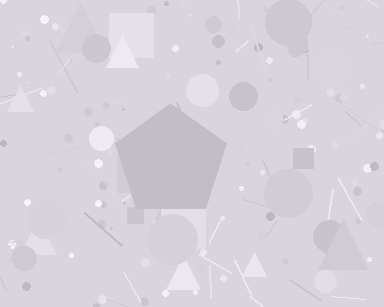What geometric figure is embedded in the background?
A pentagon is embedded in the background.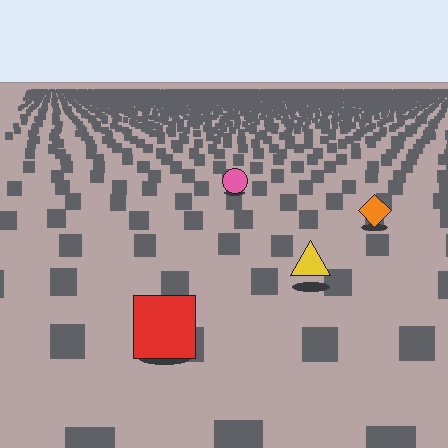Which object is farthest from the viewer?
The pink circle is farthest from the viewer. It appears smaller and the ground texture around it is denser.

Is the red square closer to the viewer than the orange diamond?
Yes. The red square is closer — you can tell from the texture gradient: the ground texture is coarser near it.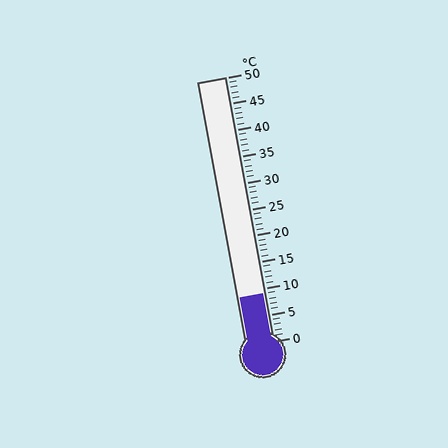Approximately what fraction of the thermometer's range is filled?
The thermometer is filled to approximately 20% of its range.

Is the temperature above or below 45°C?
The temperature is below 45°C.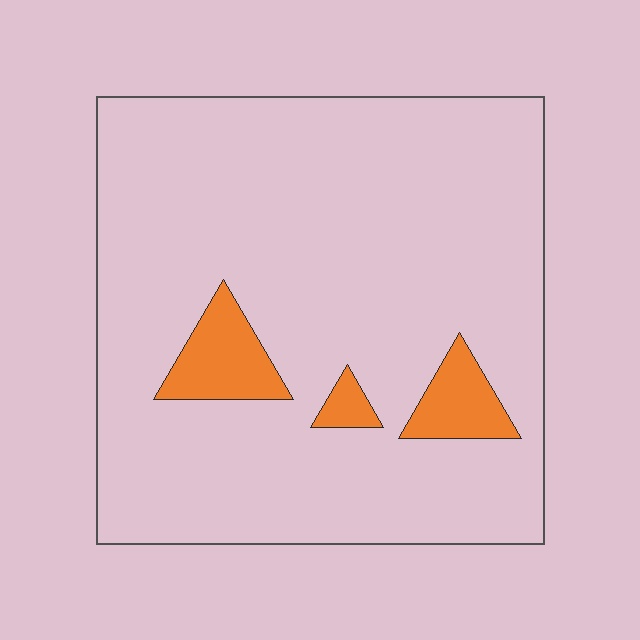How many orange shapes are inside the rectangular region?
3.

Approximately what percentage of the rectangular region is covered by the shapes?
Approximately 10%.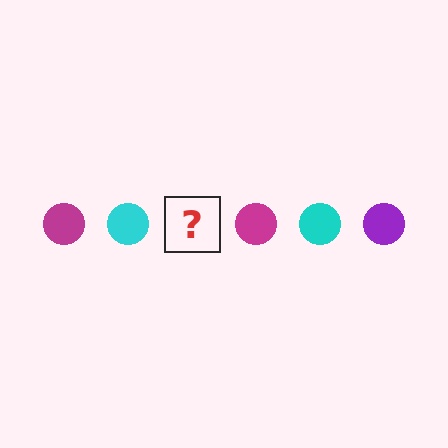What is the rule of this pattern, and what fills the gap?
The rule is that the pattern cycles through magenta, cyan, purple circles. The gap should be filled with a purple circle.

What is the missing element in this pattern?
The missing element is a purple circle.